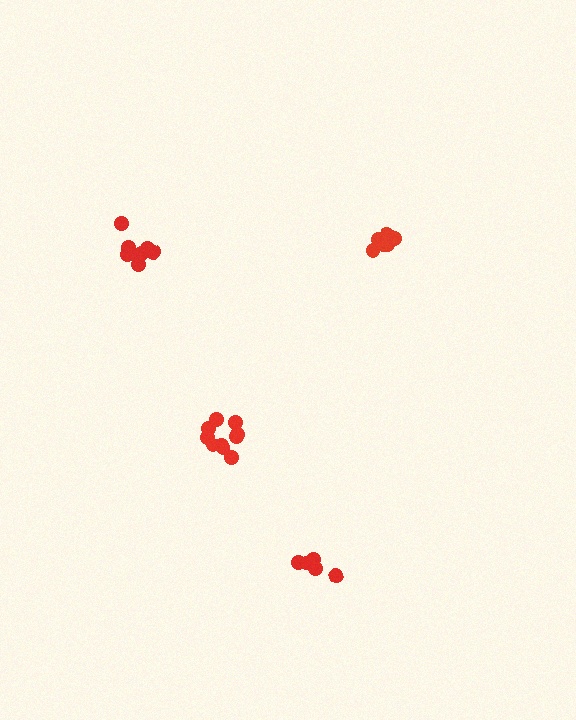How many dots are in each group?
Group 1: 7 dots, Group 2: 8 dots, Group 3: 5 dots, Group 4: 10 dots (30 total).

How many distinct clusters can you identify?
There are 4 distinct clusters.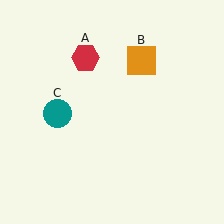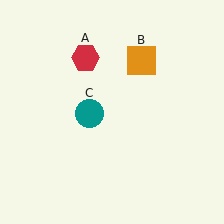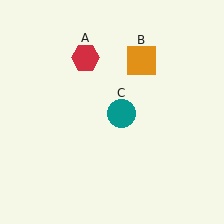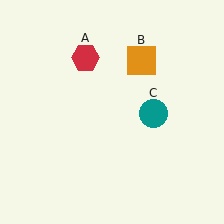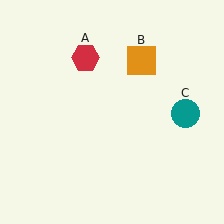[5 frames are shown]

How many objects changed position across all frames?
1 object changed position: teal circle (object C).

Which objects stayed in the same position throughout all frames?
Red hexagon (object A) and orange square (object B) remained stationary.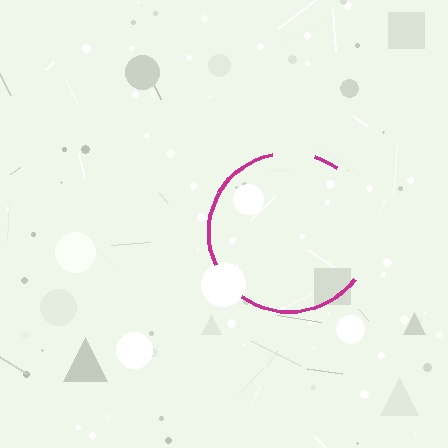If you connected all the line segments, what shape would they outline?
They would outline a circle.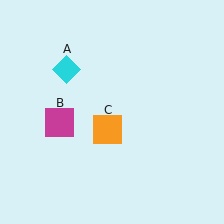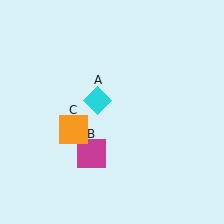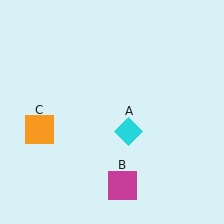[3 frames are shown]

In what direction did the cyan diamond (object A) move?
The cyan diamond (object A) moved down and to the right.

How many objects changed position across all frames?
3 objects changed position: cyan diamond (object A), magenta square (object B), orange square (object C).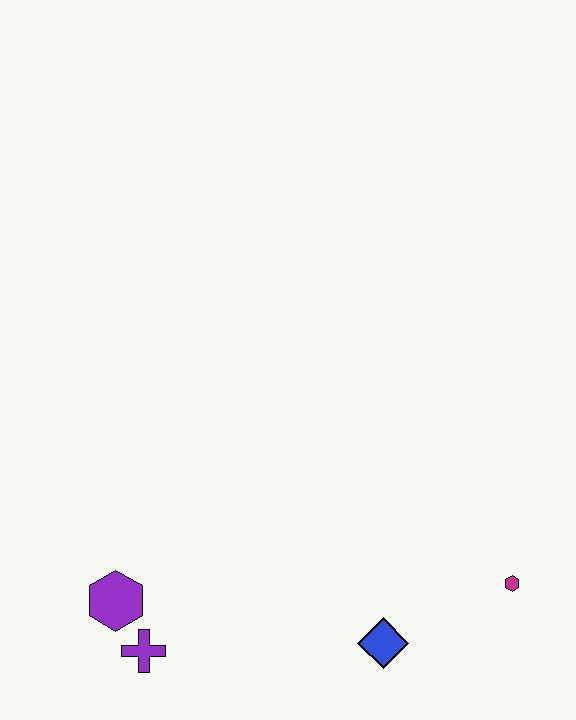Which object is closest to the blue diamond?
The magenta hexagon is closest to the blue diamond.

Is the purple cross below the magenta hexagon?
Yes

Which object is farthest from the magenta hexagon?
The purple hexagon is farthest from the magenta hexagon.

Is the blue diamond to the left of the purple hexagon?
No